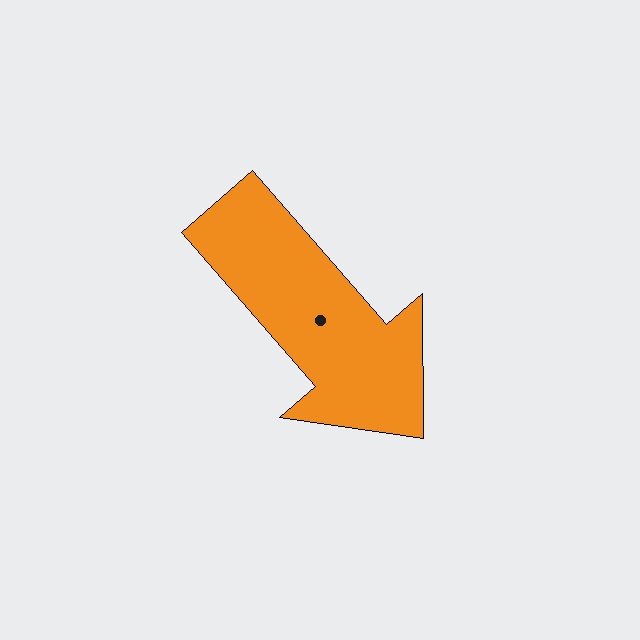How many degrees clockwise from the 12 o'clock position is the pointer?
Approximately 139 degrees.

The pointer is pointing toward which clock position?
Roughly 5 o'clock.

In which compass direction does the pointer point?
Southeast.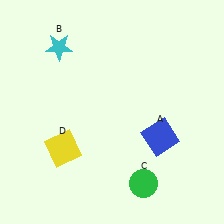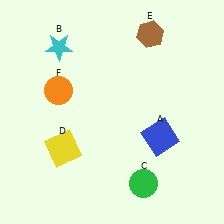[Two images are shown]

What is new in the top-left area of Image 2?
An orange circle (F) was added in the top-left area of Image 2.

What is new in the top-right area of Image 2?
A brown hexagon (E) was added in the top-right area of Image 2.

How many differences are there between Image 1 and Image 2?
There are 2 differences between the two images.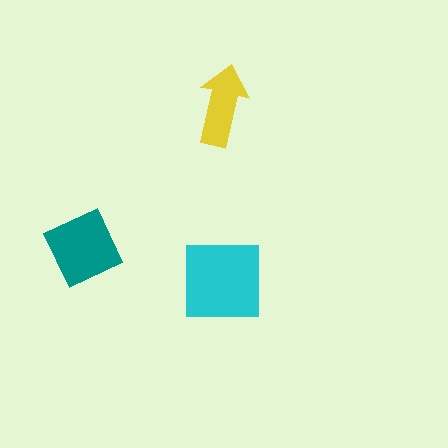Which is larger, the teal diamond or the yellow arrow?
The teal diamond.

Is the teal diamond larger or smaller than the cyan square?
Smaller.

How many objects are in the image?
There are 3 objects in the image.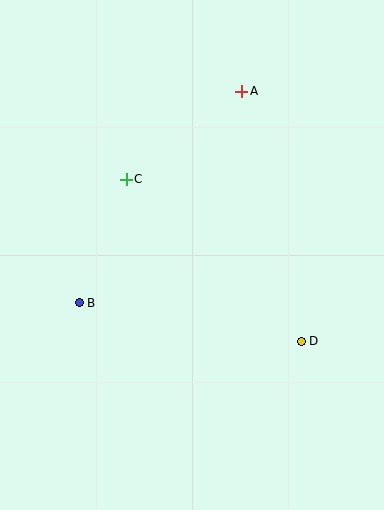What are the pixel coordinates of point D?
Point D is at (301, 341).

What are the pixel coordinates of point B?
Point B is at (79, 303).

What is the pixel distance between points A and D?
The distance between A and D is 257 pixels.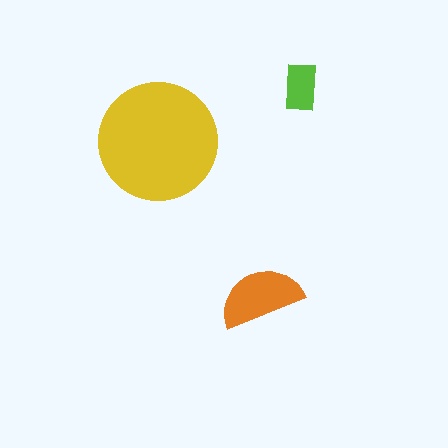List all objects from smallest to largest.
The lime rectangle, the orange semicircle, the yellow circle.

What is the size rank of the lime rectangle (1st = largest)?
3rd.